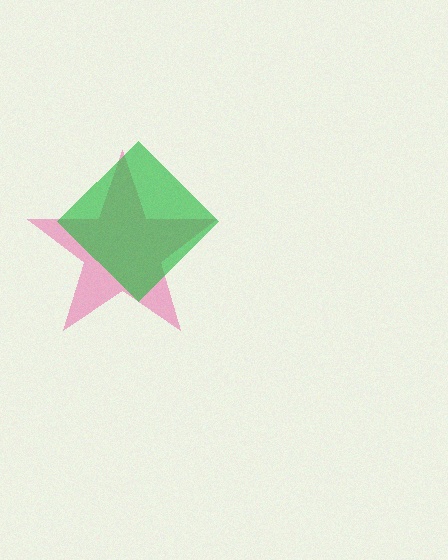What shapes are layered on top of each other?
The layered shapes are: a pink star, a green diamond.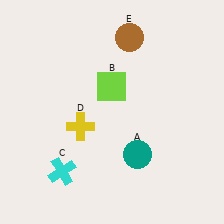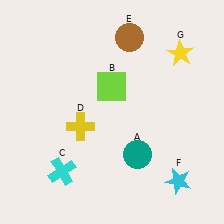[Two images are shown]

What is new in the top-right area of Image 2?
A yellow star (G) was added in the top-right area of Image 2.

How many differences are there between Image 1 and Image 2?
There are 2 differences between the two images.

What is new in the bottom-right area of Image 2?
A cyan star (F) was added in the bottom-right area of Image 2.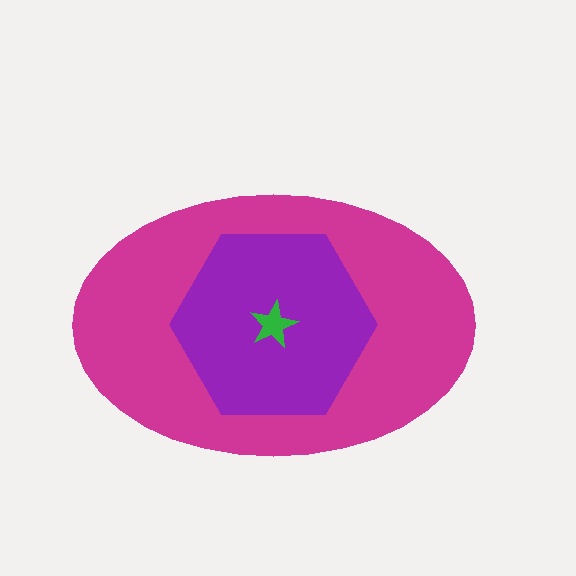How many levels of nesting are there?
3.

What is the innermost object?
The green star.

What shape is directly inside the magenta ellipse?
The purple hexagon.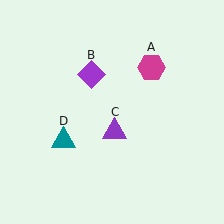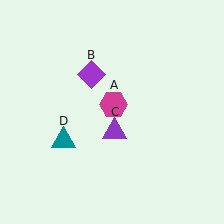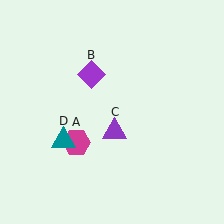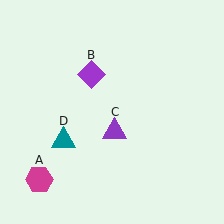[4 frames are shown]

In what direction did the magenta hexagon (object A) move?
The magenta hexagon (object A) moved down and to the left.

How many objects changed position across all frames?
1 object changed position: magenta hexagon (object A).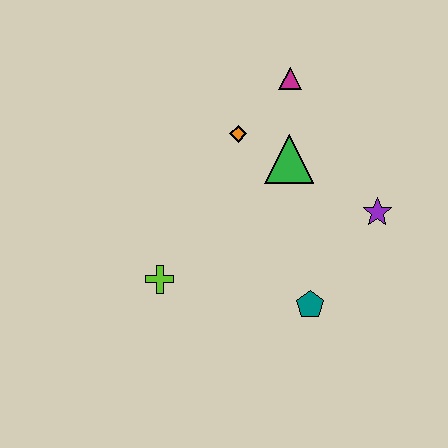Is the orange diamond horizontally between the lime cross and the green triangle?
Yes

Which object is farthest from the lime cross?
The magenta triangle is farthest from the lime cross.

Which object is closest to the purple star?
The green triangle is closest to the purple star.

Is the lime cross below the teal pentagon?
No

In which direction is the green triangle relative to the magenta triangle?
The green triangle is below the magenta triangle.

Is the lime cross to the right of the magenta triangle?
No